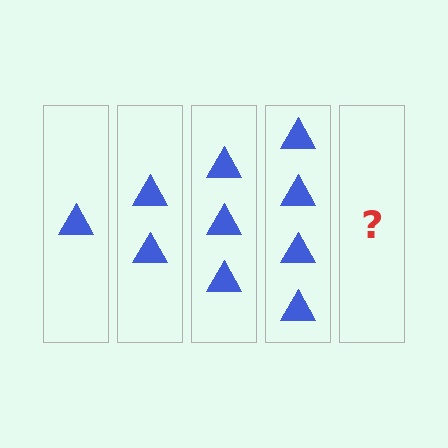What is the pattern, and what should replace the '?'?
The pattern is that each step adds one more triangle. The '?' should be 5 triangles.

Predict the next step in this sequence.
The next step is 5 triangles.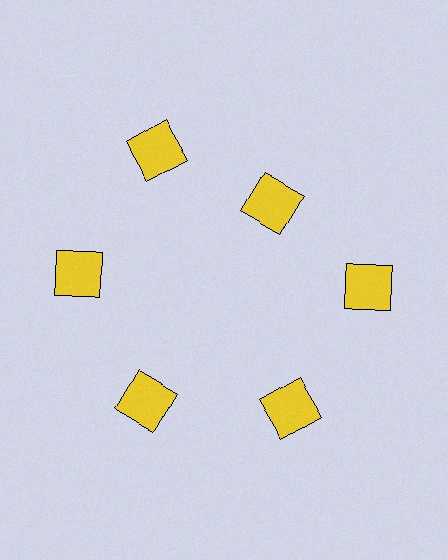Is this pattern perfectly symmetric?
No. The 6 yellow squares are arranged in a ring, but one element near the 1 o'clock position is pulled inward toward the center, breaking the 6-fold rotational symmetry.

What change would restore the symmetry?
The symmetry would be restored by moving it outward, back onto the ring so that all 6 squares sit at equal angles and equal distance from the center.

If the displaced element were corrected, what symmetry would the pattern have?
It would have 6-fold rotational symmetry — the pattern would map onto itself every 60 degrees.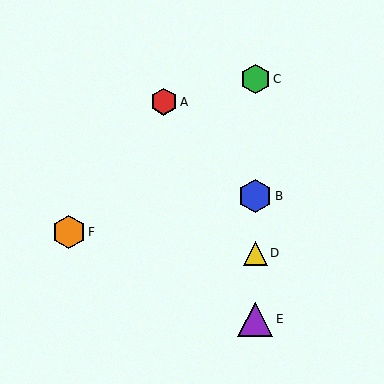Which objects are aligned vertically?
Objects B, C, D, E are aligned vertically.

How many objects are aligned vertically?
4 objects (B, C, D, E) are aligned vertically.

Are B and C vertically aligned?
Yes, both are at x≈255.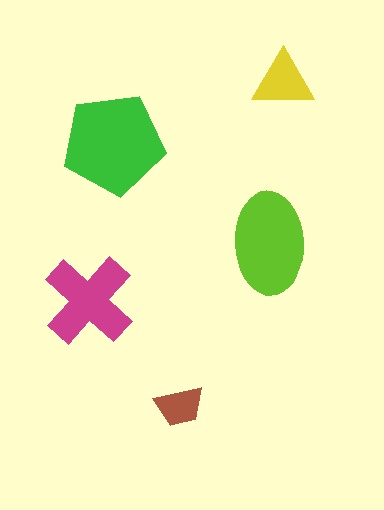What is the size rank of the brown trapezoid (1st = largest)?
5th.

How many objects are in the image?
There are 5 objects in the image.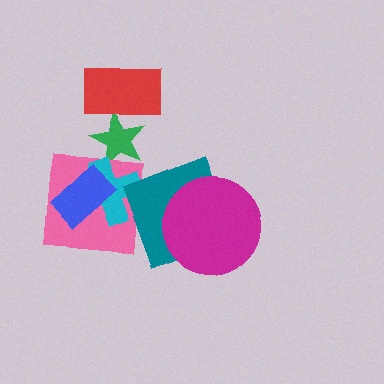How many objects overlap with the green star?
2 objects overlap with the green star.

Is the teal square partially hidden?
Yes, it is partially covered by another shape.